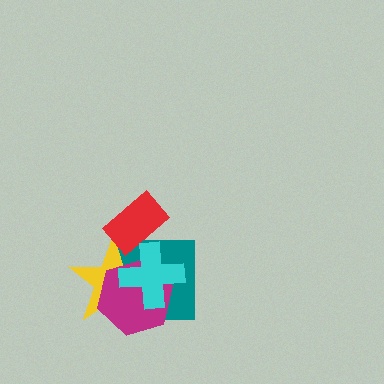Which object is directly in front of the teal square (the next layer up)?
The yellow star is directly in front of the teal square.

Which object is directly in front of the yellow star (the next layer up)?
The red rectangle is directly in front of the yellow star.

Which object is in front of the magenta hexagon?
The cyan cross is in front of the magenta hexagon.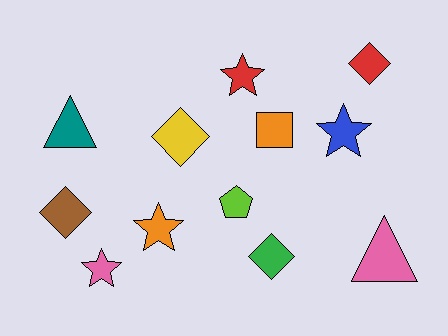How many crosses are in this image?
There are no crosses.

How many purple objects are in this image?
There are no purple objects.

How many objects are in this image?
There are 12 objects.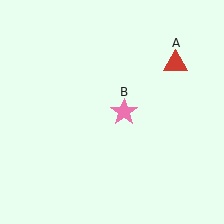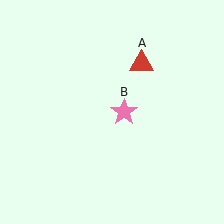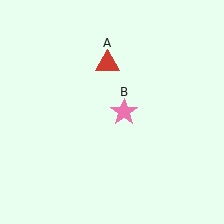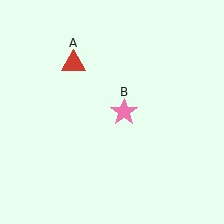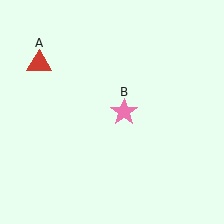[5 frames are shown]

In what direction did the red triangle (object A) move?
The red triangle (object A) moved left.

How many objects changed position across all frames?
1 object changed position: red triangle (object A).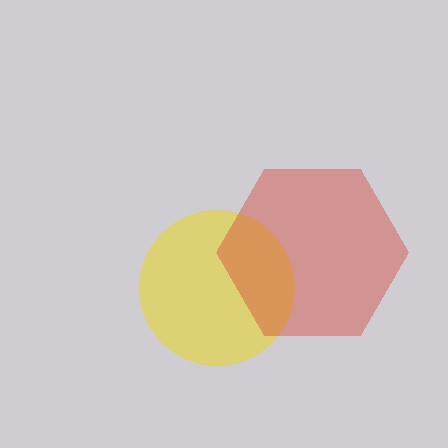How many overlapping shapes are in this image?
There are 2 overlapping shapes in the image.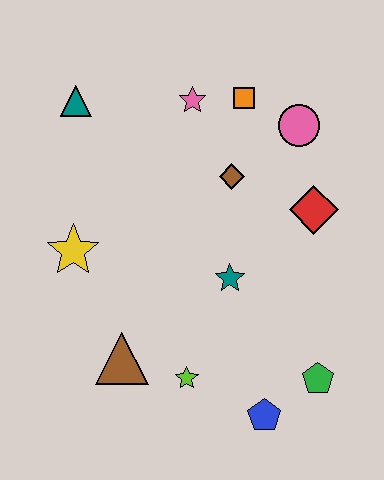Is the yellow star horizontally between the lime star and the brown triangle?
No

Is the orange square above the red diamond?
Yes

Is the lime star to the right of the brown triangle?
Yes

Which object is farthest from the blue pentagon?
The teal triangle is farthest from the blue pentagon.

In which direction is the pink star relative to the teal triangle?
The pink star is to the right of the teal triangle.